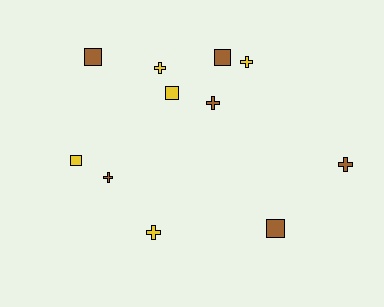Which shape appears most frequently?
Cross, with 6 objects.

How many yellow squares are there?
There are 2 yellow squares.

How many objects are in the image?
There are 11 objects.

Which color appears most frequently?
Brown, with 6 objects.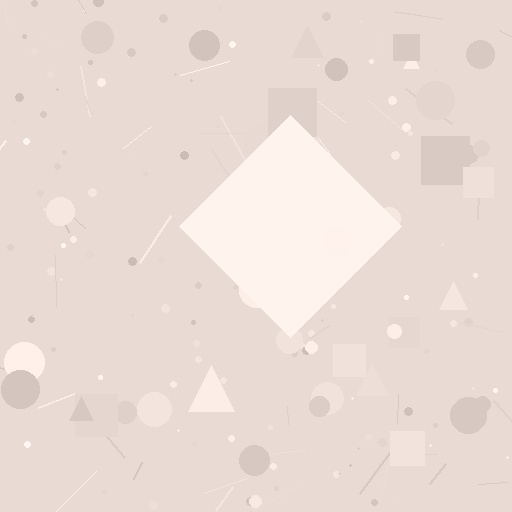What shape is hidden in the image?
A diamond is hidden in the image.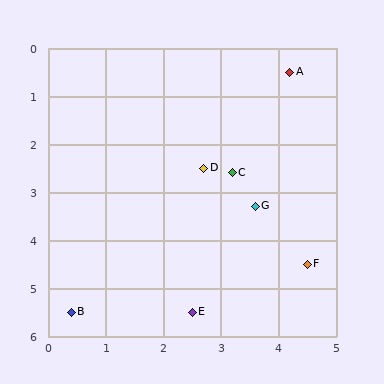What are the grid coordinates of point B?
Point B is at approximately (0.4, 5.5).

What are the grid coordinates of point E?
Point E is at approximately (2.5, 5.5).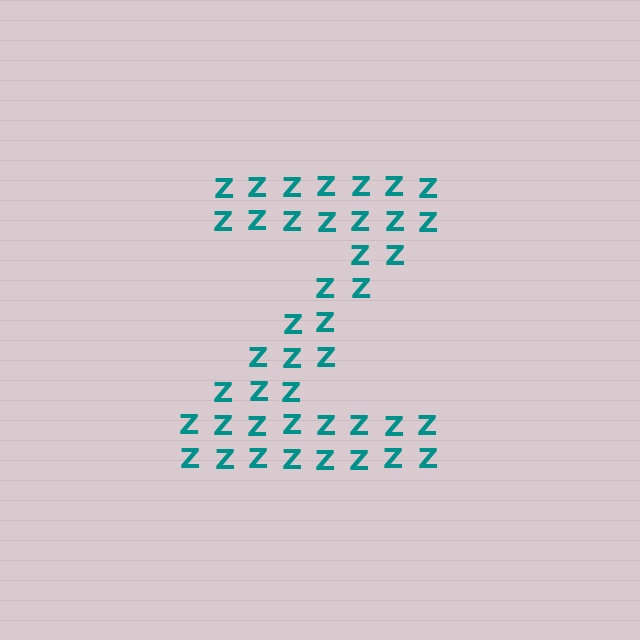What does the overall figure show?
The overall figure shows the letter Z.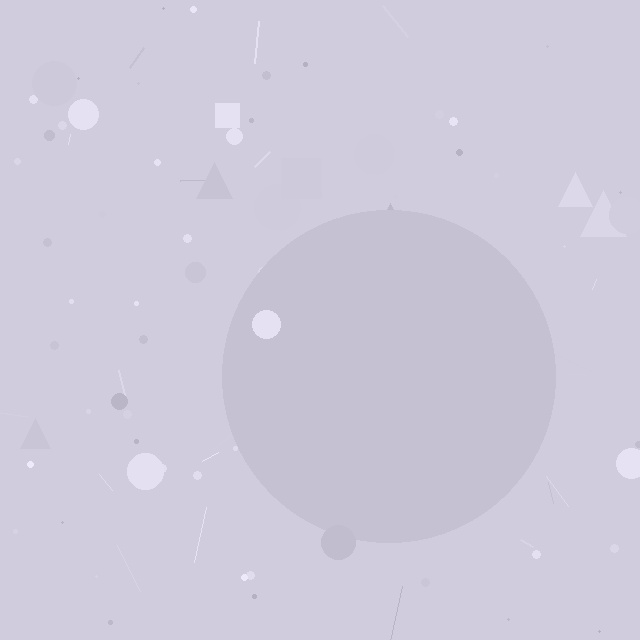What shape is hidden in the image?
A circle is hidden in the image.